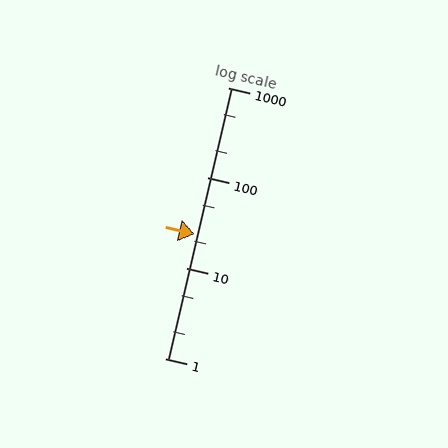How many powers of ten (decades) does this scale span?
The scale spans 3 decades, from 1 to 1000.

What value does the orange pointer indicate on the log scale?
The pointer indicates approximately 24.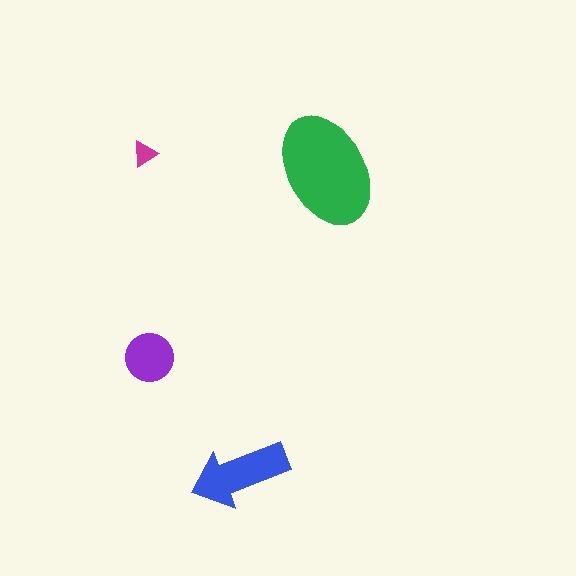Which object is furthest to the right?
The green ellipse is rightmost.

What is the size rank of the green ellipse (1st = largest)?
1st.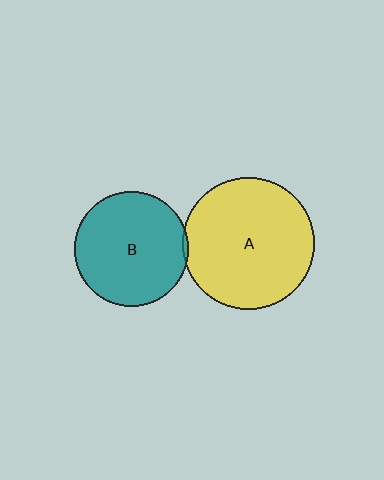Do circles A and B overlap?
Yes.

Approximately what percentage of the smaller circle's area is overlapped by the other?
Approximately 5%.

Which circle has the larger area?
Circle A (yellow).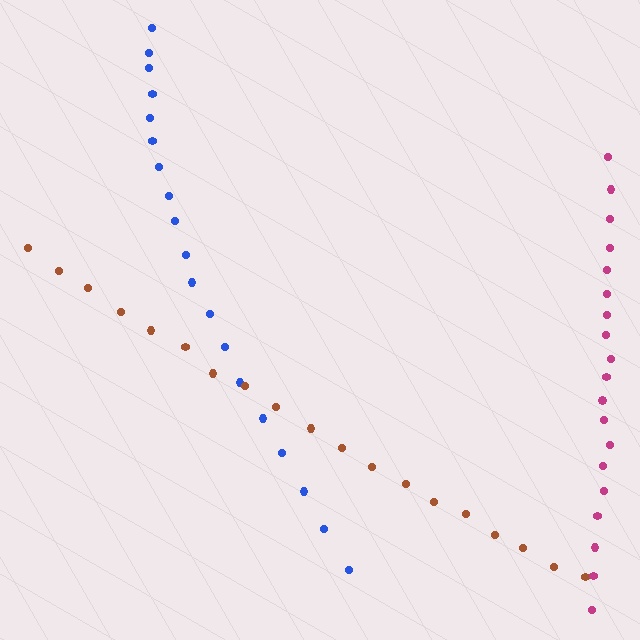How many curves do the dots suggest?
There are 3 distinct paths.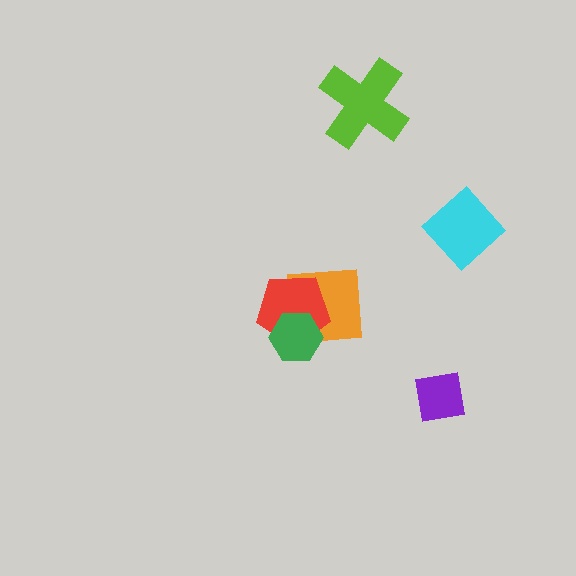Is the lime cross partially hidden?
No, no other shape covers it.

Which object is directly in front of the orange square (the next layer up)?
The red pentagon is directly in front of the orange square.